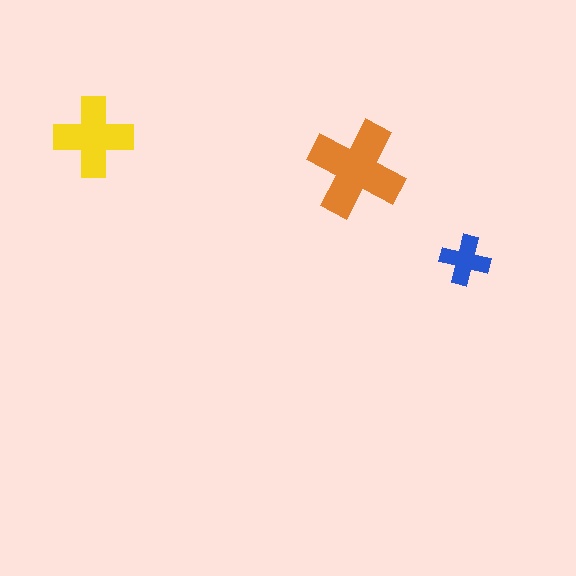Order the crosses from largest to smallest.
the orange one, the yellow one, the blue one.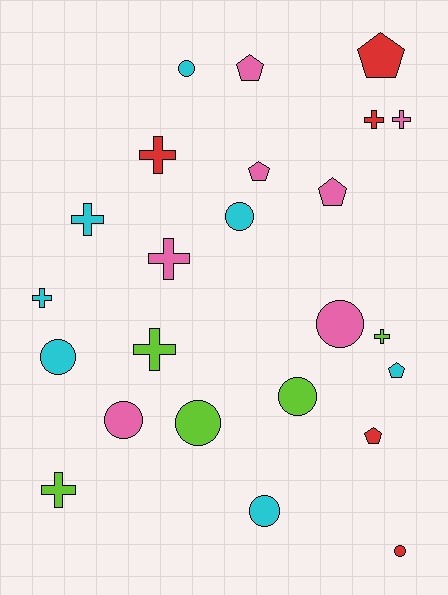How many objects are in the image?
There are 24 objects.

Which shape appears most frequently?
Cross, with 9 objects.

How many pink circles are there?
There are 2 pink circles.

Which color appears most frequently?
Pink, with 7 objects.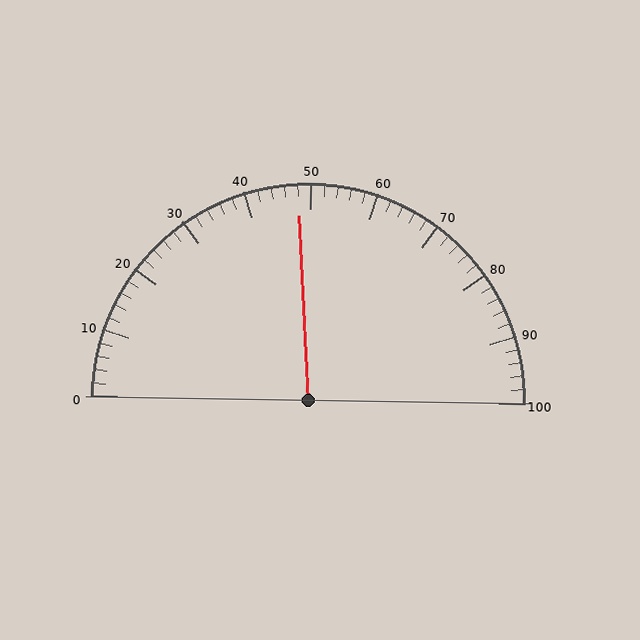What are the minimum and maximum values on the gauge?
The gauge ranges from 0 to 100.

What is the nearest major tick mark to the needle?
The nearest major tick mark is 50.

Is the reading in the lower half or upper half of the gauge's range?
The reading is in the lower half of the range (0 to 100).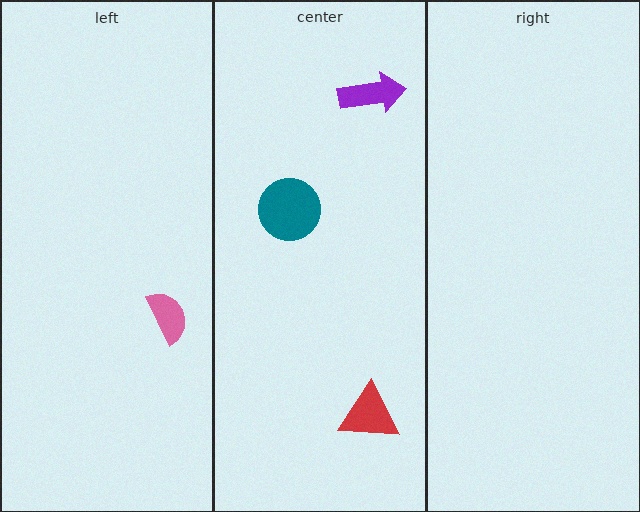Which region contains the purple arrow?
The center region.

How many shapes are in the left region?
1.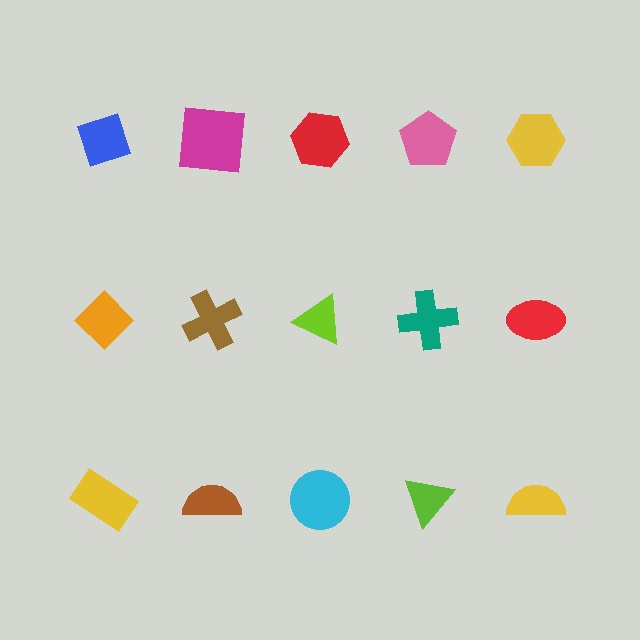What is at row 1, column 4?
A pink pentagon.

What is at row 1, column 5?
A yellow hexagon.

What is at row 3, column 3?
A cyan circle.